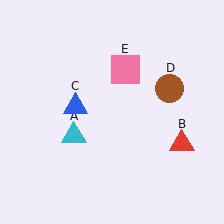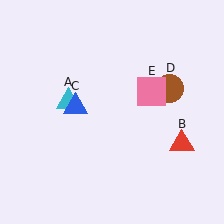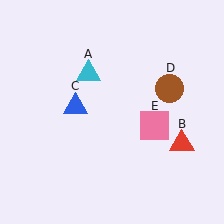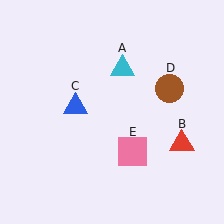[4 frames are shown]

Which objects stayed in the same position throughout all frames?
Red triangle (object B) and blue triangle (object C) and brown circle (object D) remained stationary.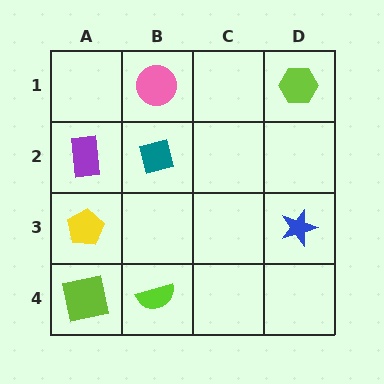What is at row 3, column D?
A blue star.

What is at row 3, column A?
A yellow pentagon.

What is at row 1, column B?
A pink circle.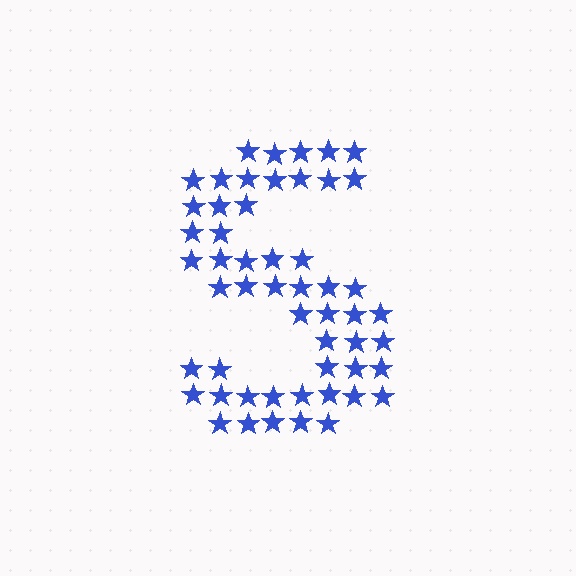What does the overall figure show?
The overall figure shows the letter S.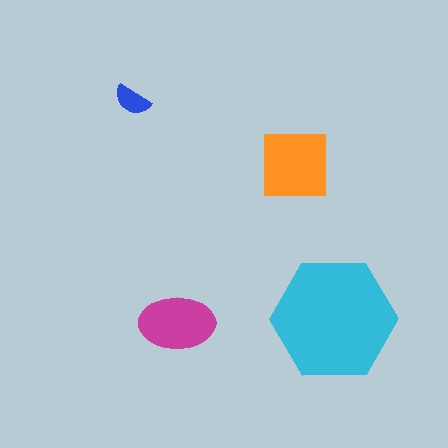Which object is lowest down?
The magenta ellipse is bottommost.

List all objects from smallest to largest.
The blue semicircle, the magenta ellipse, the orange square, the cyan hexagon.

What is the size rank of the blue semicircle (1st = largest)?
4th.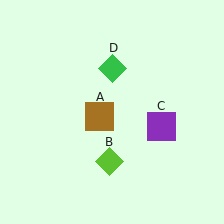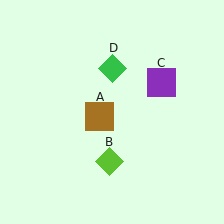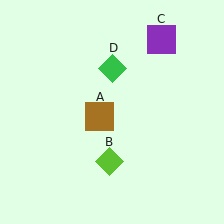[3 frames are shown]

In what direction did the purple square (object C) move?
The purple square (object C) moved up.